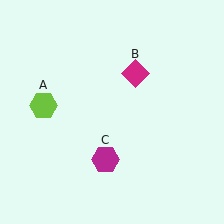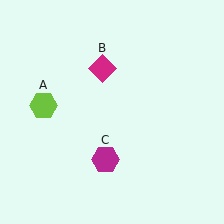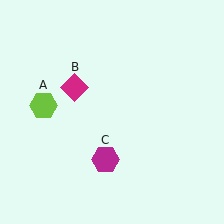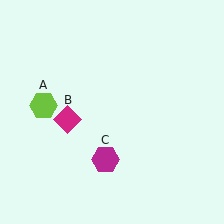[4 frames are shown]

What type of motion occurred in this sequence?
The magenta diamond (object B) rotated counterclockwise around the center of the scene.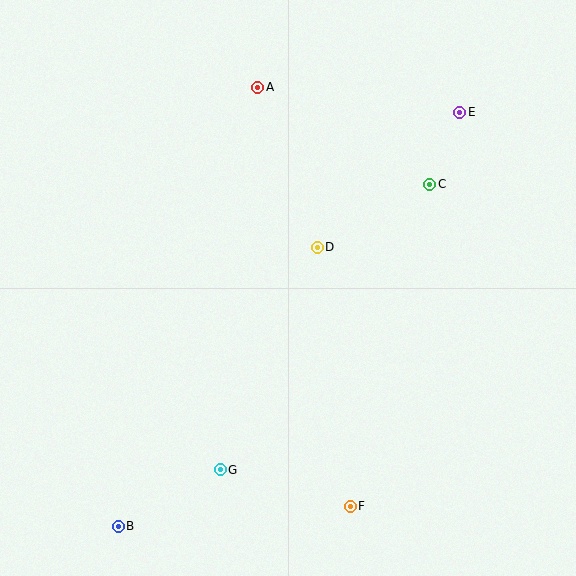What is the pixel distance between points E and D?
The distance between E and D is 197 pixels.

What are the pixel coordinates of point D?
Point D is at (317, 247).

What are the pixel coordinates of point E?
Point E is at (460, 112).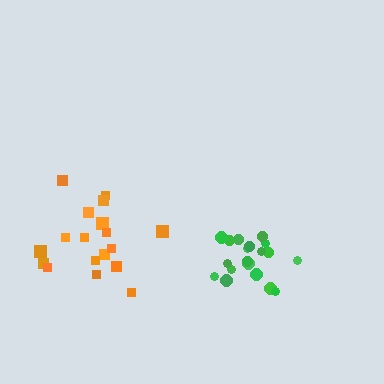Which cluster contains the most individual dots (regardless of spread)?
Green (19).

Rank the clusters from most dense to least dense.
green, orange.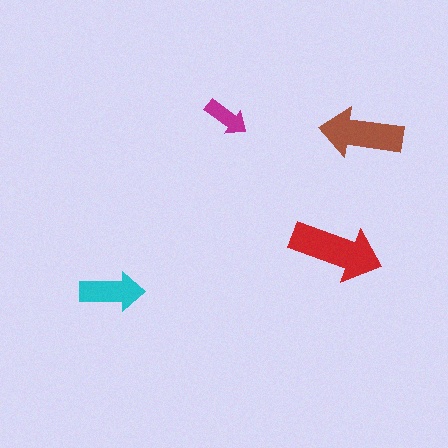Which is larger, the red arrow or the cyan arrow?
The red one.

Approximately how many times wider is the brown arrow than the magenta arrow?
About 2 times wider.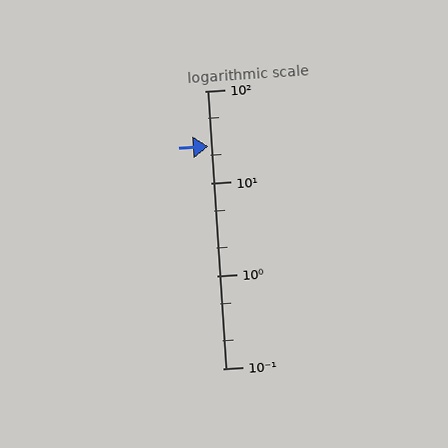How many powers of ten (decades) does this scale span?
The scale spans 3 decades, from 0.1 to 100.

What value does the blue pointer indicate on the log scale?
The pointer indicates approximately 25.